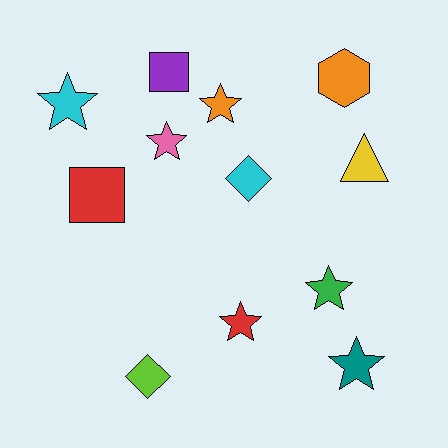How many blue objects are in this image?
There are no blue objects.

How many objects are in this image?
There are 12 objects.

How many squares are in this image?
There are 2 squares.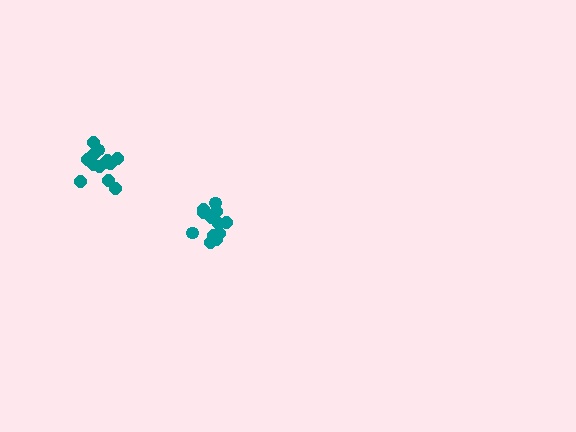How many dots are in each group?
Group 1: 13 dots, Group 2: 13 dots (26 total).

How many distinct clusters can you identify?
There are 2 distinct clusters.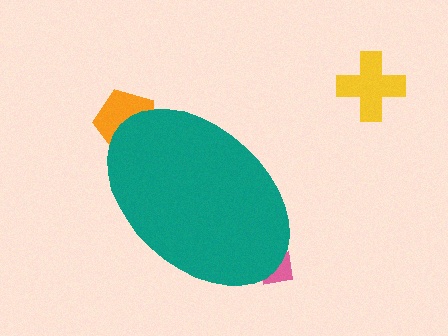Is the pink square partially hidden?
Yes, the pink square is partially hidden behind the teal ellipse.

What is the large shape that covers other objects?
A teal ellipse.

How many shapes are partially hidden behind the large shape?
2 shapes are partially hidden.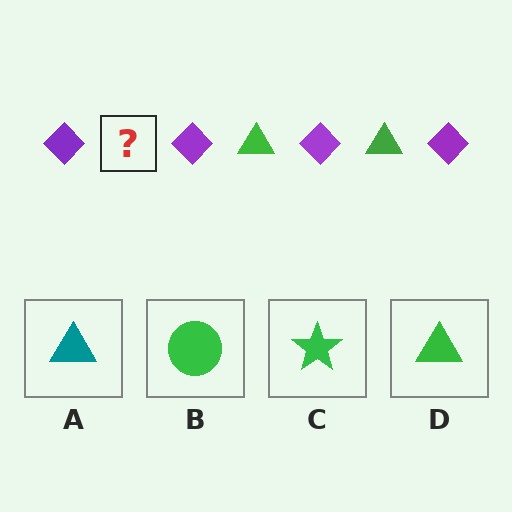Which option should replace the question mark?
Option D.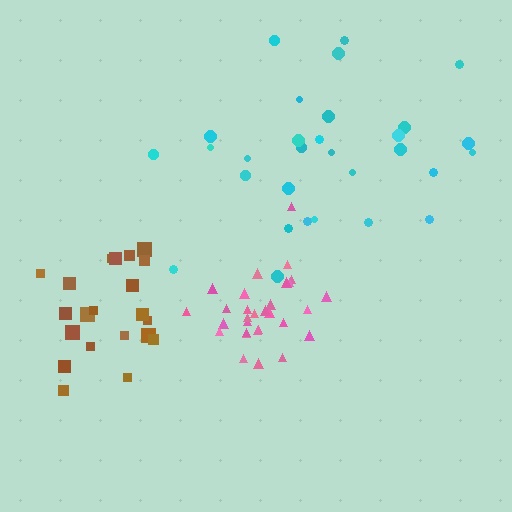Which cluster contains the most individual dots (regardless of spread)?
Cyan (30).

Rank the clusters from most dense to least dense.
pink, brown, cyan.